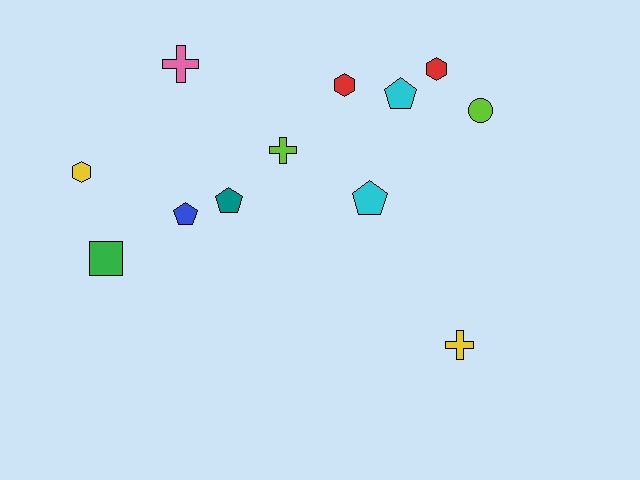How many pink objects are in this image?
There is 1 pink object.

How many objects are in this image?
There are 12 objects.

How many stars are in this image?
There are no stars.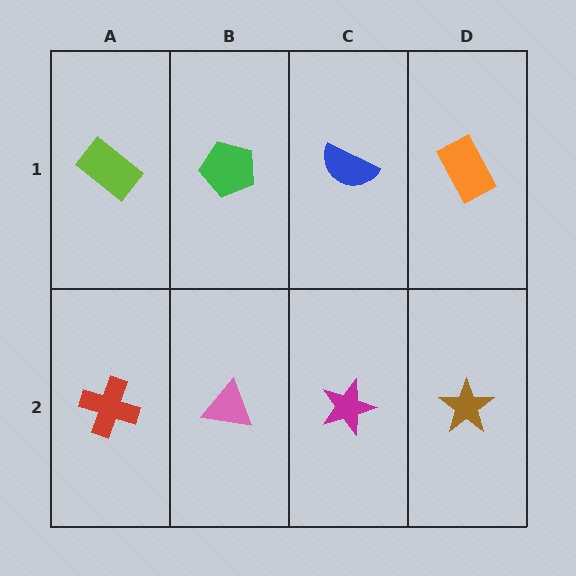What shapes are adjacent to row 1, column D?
A brown star (row 2, column D), a blue semicircle (row 1, column C).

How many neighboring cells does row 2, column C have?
3.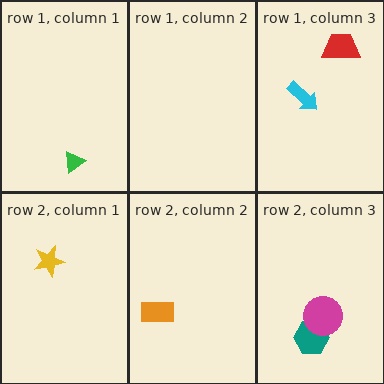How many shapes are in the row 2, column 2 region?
1.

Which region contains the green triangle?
The row 1, column 1 region.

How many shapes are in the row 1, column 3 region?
2.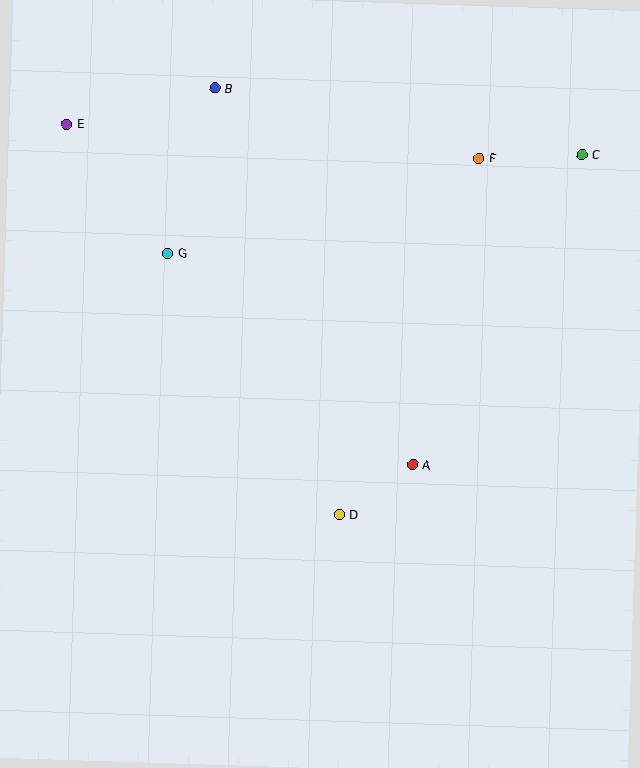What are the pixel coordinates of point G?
Point G is at (168, 253).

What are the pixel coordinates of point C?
Point C is at (582, 155).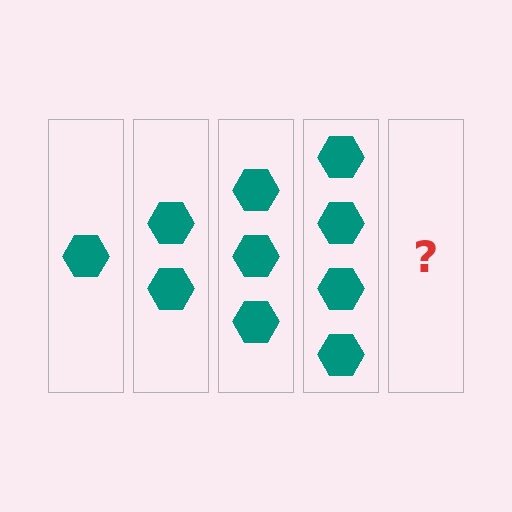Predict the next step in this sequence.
The next step is 5 hexagons.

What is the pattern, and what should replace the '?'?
The pattern is that each step adds one more hexagon. The '?' should be 5 hexagons.